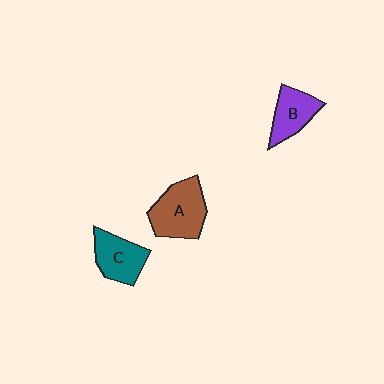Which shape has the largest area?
Shape A (brown).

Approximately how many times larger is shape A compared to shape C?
Approximately 1.3 times.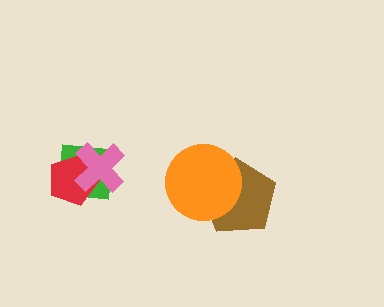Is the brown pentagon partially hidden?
Yes, it is partially covered by another shape.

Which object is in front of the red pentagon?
The pink cross is in front of the red pentagon.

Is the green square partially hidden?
Yes, it is partially covered by another shape.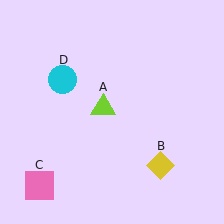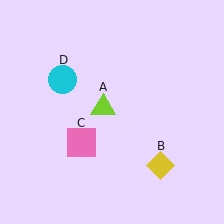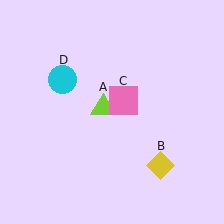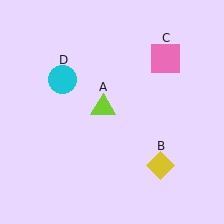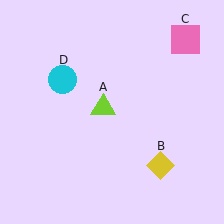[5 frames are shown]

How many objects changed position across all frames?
1 object changed position: pink square (object C).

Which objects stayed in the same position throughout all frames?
Lime triangle (object A) and yellow diamond (object B) and cyan circle (object D) remained stationary.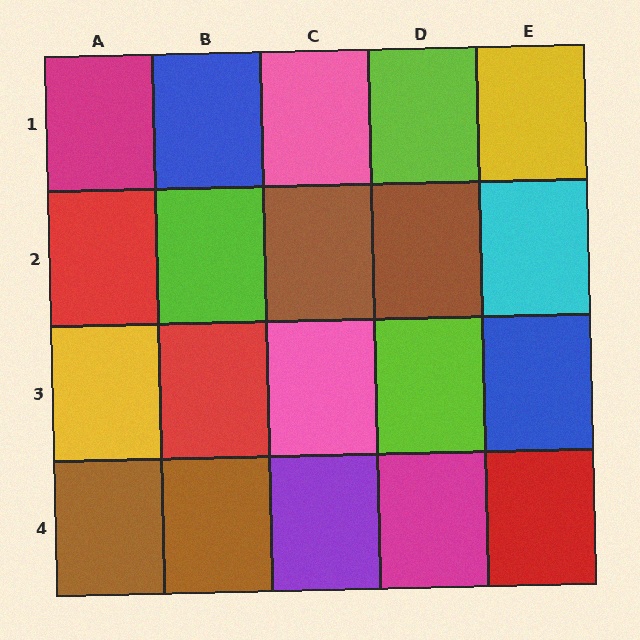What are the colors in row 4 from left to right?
Brown, brown, purple, magenta, red.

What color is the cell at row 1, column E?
Yellow.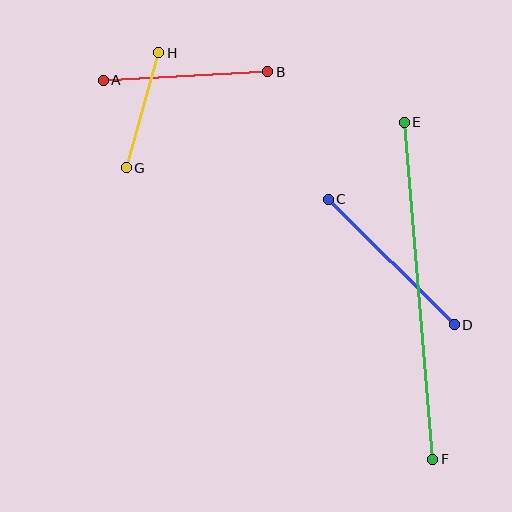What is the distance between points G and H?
The distance is approximately 119 pixels.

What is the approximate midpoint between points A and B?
The midpoint is at approximately (186, 76) pixels.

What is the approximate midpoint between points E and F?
The midpoint is at approximately (418, 291) pixels.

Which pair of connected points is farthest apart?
Points E and F are farthest apart.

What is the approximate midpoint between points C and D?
The midpoint is at approximately (391, 262) pixels.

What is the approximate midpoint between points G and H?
The midpoint is at approximately (143, 110) pixels.